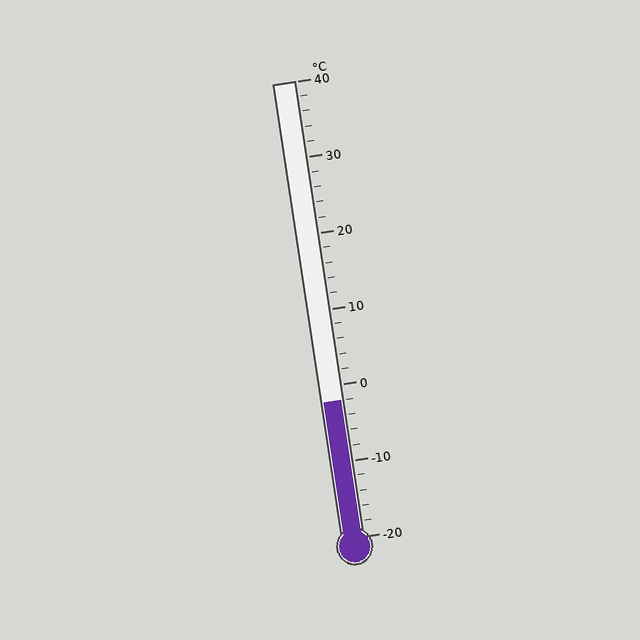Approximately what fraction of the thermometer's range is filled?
The thermometer is filled to approximately 30% of its range.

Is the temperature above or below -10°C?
The temperature is above -10°C.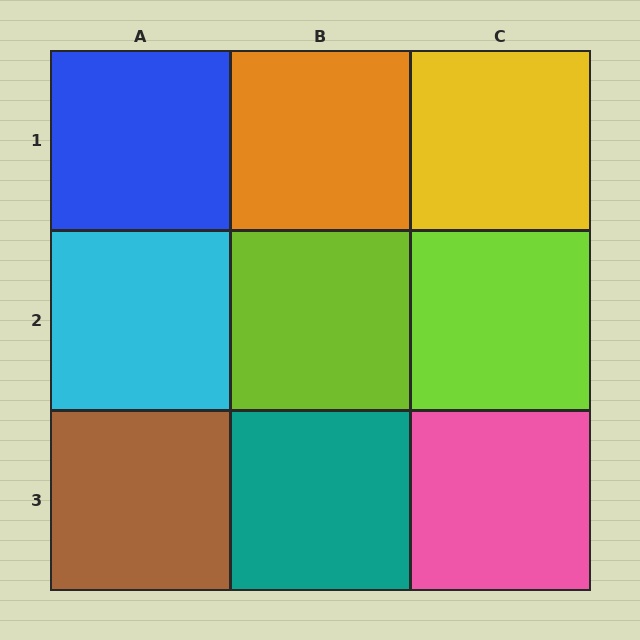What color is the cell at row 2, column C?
Lime.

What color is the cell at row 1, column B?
Orange.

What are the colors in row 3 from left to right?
Brown, teal, pink.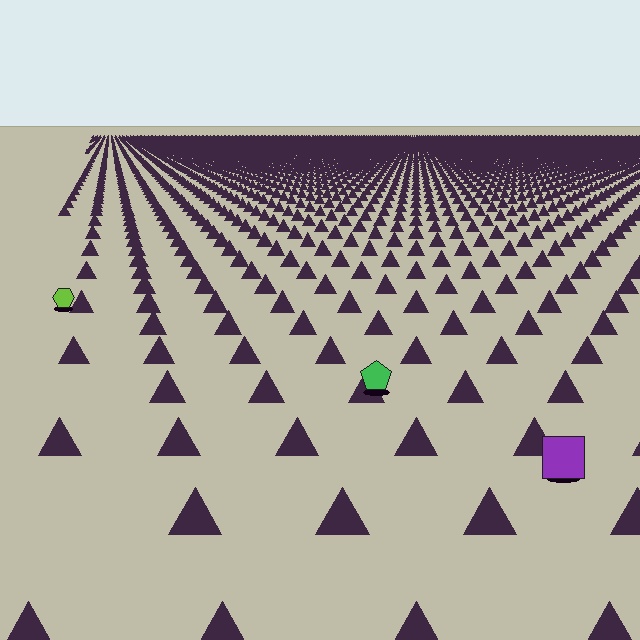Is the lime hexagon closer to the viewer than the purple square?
No. The purple square is closer — you can tell from the texture gradient: the ground texture is coarser near it.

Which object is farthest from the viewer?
The lime hexagon is farthest from the viewer. It appears smaller and the ground texture around it is denser.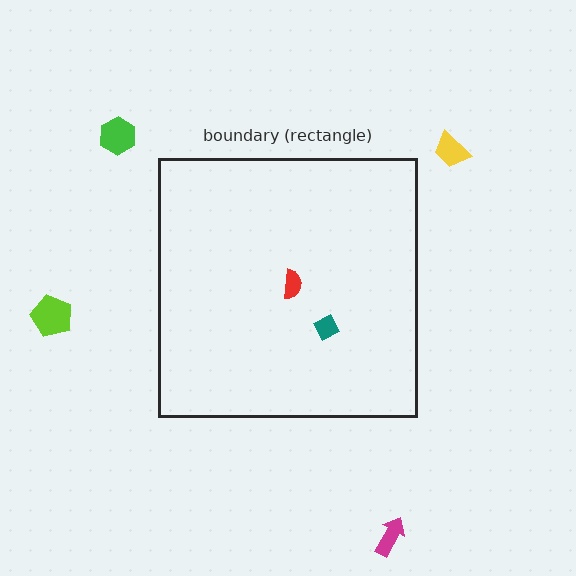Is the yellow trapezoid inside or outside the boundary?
Outside.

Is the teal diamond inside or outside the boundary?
Inside.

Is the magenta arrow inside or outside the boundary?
Outside.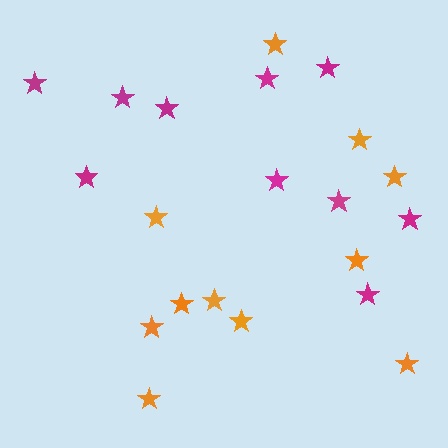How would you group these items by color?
There are 2 groups: one group of orange stars (11) and one group of magenta stars (10).